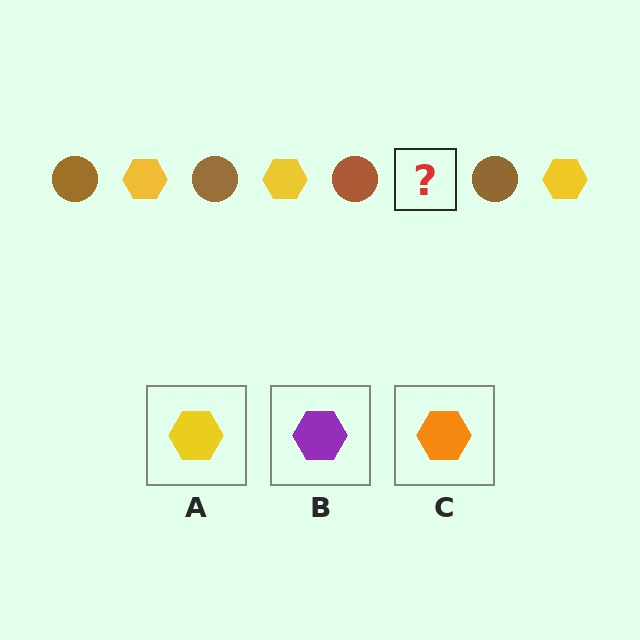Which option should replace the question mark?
Option A.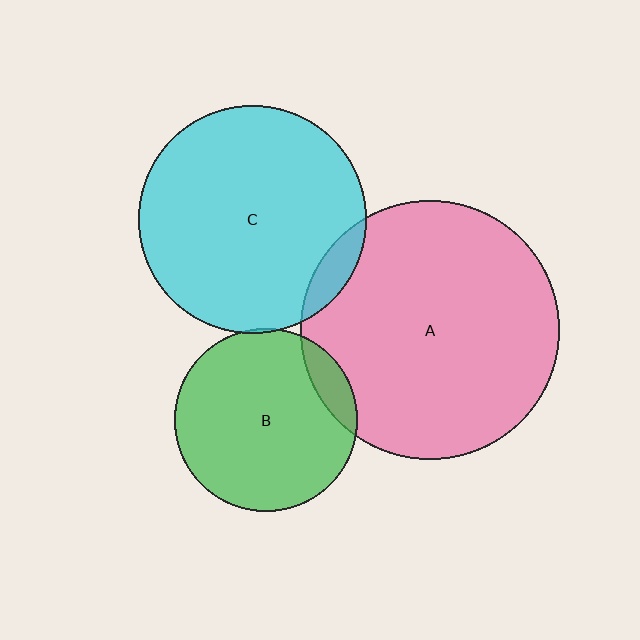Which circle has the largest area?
Circle A (pink).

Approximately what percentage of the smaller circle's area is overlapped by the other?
Approximately 5%.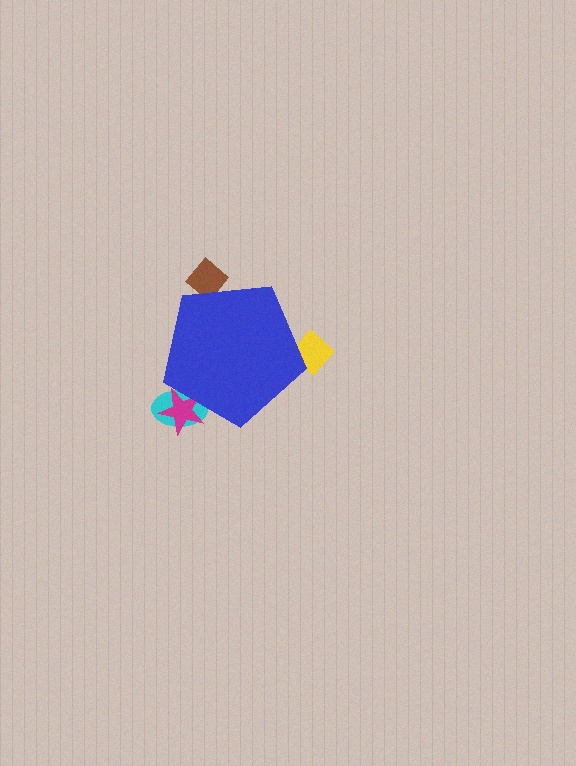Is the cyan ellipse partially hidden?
Yes, the cyan ellipse is partially hidden behind the blue pentagon.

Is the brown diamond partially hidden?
Yes, the brown diamond is partially hidden behind the blue pentagon.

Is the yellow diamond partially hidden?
Yes, the yellow diamond is partially hidden behind the blue pentagon.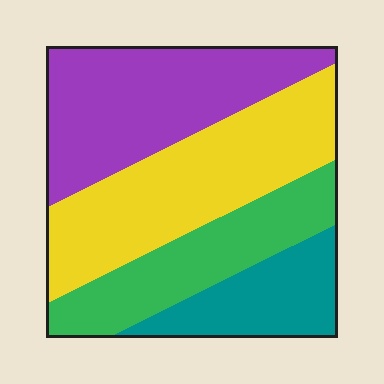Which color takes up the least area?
Teal, at roughly 15%.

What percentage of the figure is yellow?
Yellow covers roughly 35% of the figure.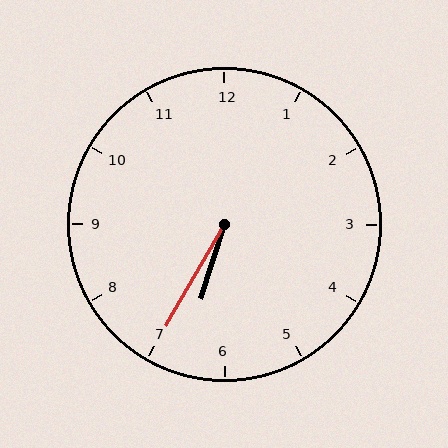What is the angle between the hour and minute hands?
Approximately 12 degrees.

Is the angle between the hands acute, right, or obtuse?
It is acute.